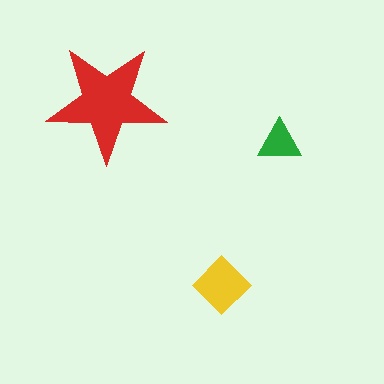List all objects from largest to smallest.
The red star, the yellow diamond, the green triangle.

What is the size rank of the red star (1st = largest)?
1st.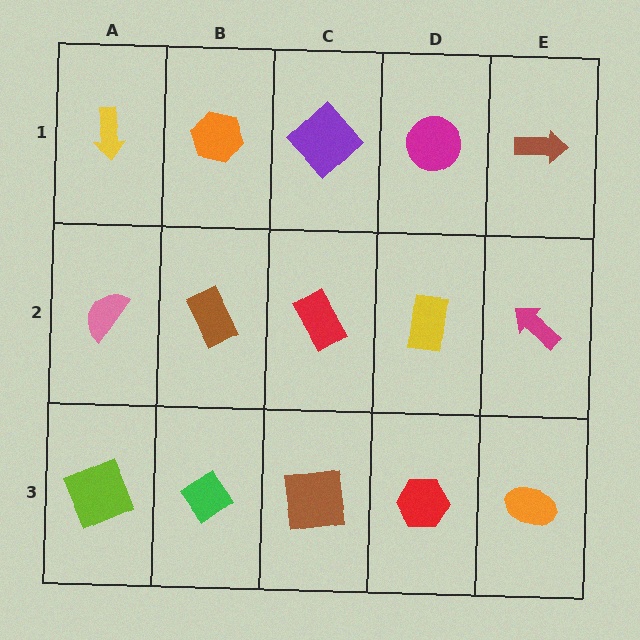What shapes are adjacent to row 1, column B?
A brown rectangle (row 2, column B), a yellow arrow (row 1, column A), a purple diamond (row 1, column C).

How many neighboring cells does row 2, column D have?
4.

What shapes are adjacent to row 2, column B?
An orange hexagon (row 1, column B), a green diamond (row 3, column B), a pink semicircle (row 2, column A), a red rectangle (row 2, column C).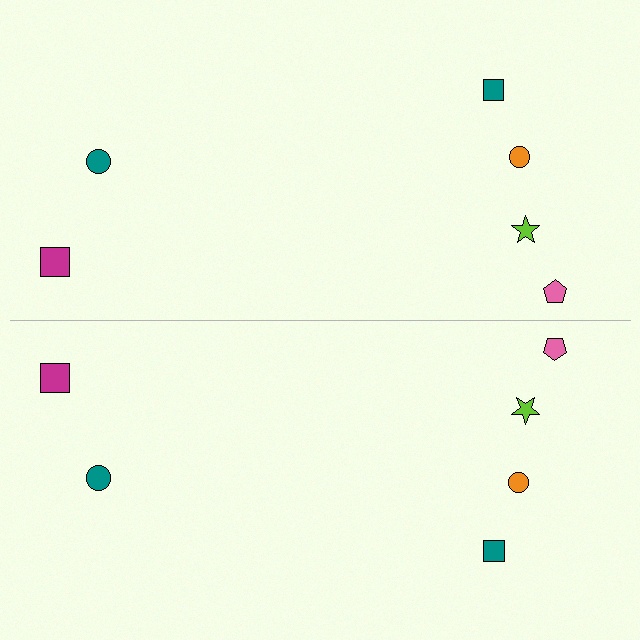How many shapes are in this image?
There are 12 shapes in this image.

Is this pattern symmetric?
Yes, this pattern has bilateral (reflection) symmetry.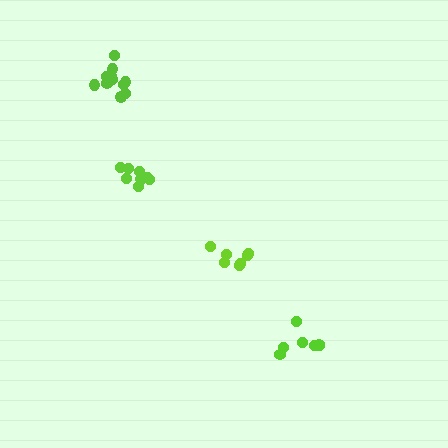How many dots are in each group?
Group 1: 9 dots, Group 2: 7 dots, Group 3: 11 dots, Group 4: 7 dots (34 total).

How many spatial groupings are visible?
There are 4 spatial groupings.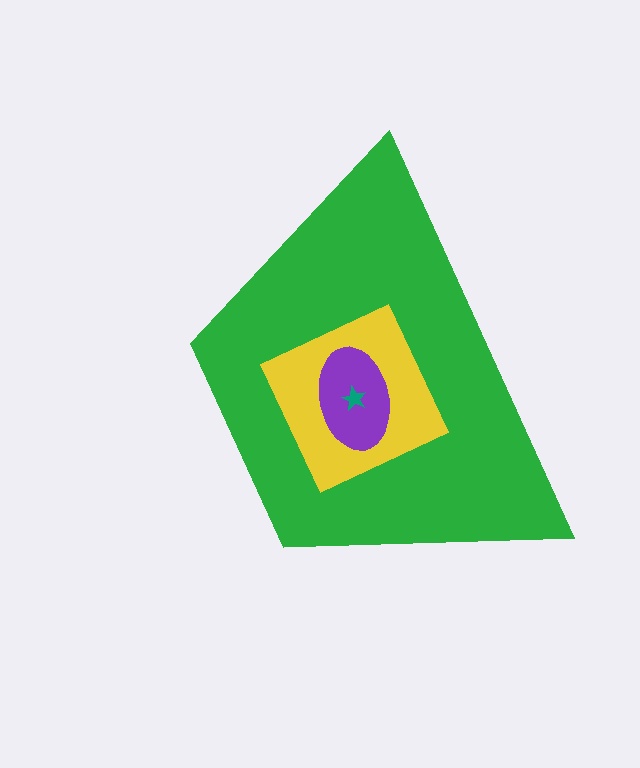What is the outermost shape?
The green trapezoid.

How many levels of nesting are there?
4.